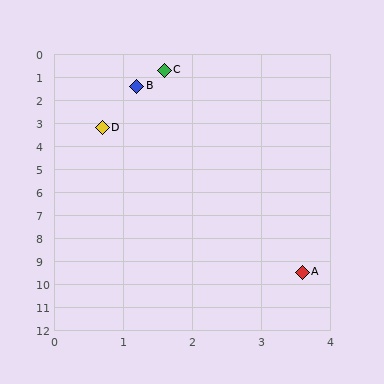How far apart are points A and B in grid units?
Points A and B are about 8.4 grid units apart.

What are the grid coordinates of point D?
Point D is at approximately (0.7, 3.2).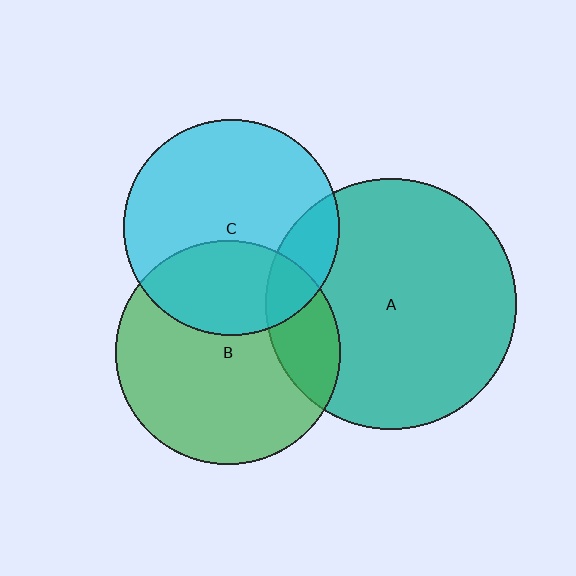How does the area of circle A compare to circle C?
Approximately 1.3 times.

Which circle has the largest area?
Circle A (teal).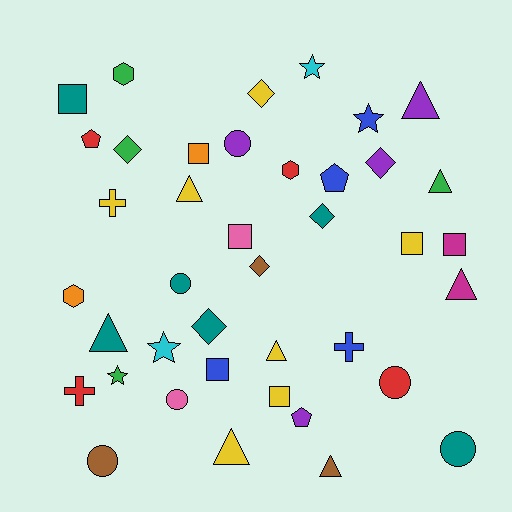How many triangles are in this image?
There are 8 triangles.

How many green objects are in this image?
There are 4 green objects.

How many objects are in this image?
There are 40 objects.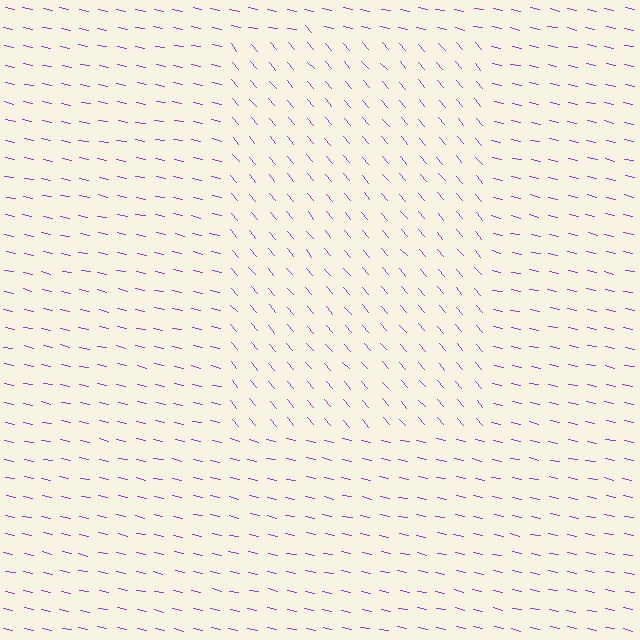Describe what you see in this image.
The image is filled with small purple line segments. A rectangle region in the image has lines oriented differently from the surrounding lines, creating a visible texture boundary.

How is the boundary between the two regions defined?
The boundary is defined purely by a change in line orientation (approximately 37 degrees difference). All lines are the same color and thickness.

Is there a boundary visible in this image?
Yes, there is a texture boundary formed by a change in line orientation.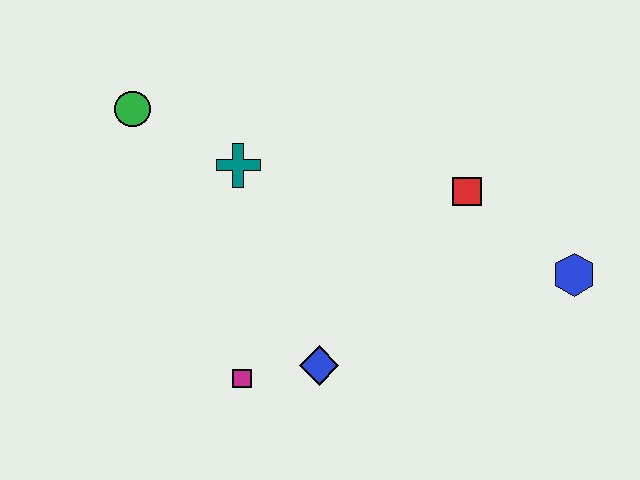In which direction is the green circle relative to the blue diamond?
The green circle is above the blue diamond.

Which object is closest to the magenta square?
The blue diamond is closest to the magenta square.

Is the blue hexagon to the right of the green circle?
Yes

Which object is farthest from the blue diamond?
The green circle is farthest from the blue diamond.